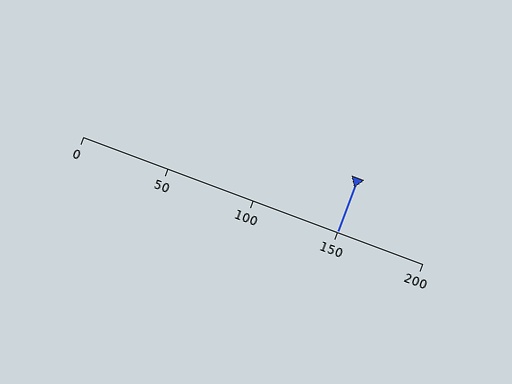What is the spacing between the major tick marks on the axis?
The major ticks are spaced 50 apart.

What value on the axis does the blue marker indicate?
The marker indicates approximately 150.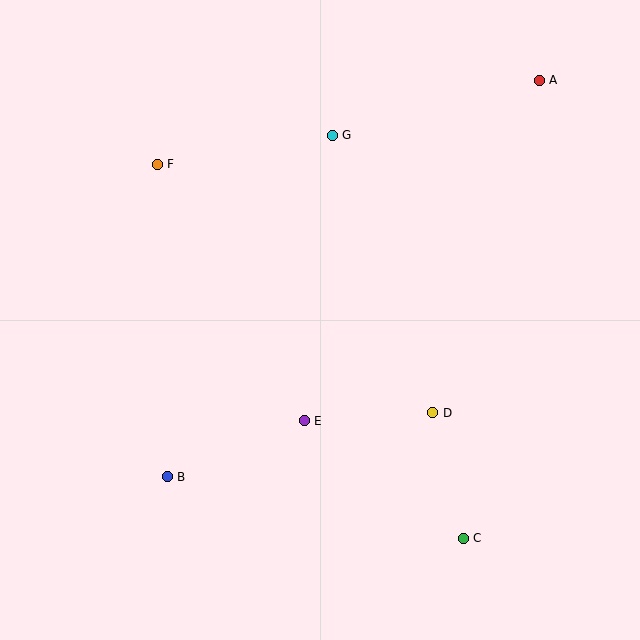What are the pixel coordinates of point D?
Point D is at (433, 413).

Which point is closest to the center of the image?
Point E at (304, 421) is closest to the center.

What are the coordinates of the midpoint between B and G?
The midpoint between B and G is at (250, 306).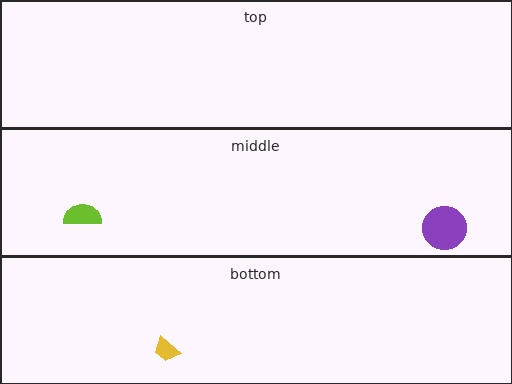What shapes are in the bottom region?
The yellow trapezoid.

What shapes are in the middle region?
The lime semicircle, the purple circle.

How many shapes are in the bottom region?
1.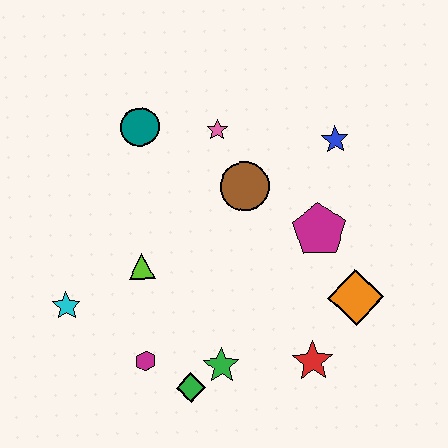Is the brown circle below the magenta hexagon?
No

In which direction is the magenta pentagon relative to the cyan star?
The magenta pentagon is to the right of the cyan star.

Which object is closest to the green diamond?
The green star is closest to the green diamond.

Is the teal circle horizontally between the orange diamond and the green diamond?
No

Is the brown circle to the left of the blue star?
Yes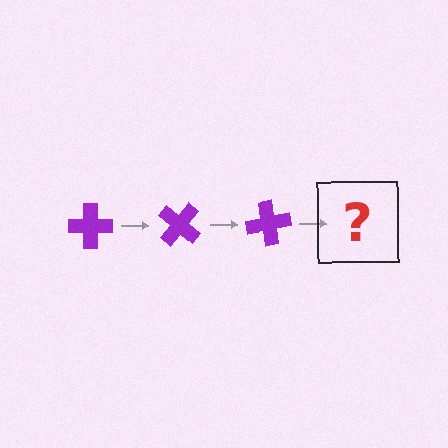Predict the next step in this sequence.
The next step is a purple cross rotated 120 degrees.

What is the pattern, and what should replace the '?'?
The pattern is that the cross rotates 40 degrees each step. The '?' should be a purple cross rotated 120 degrees.